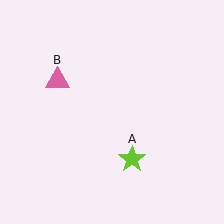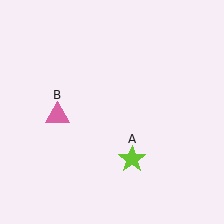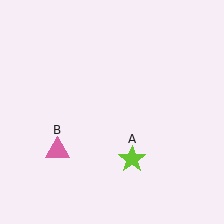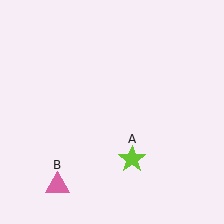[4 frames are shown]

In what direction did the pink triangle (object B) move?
The pink triangle (object B) moved down.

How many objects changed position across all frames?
1 object changed position: pink triangle (object B).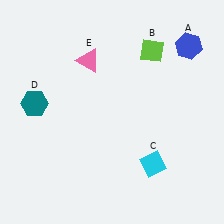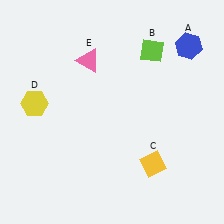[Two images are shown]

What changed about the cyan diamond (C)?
In Image 1, C is cyan. In Image 2, it changed to yellow.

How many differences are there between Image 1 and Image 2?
There are 2 differences between the two images.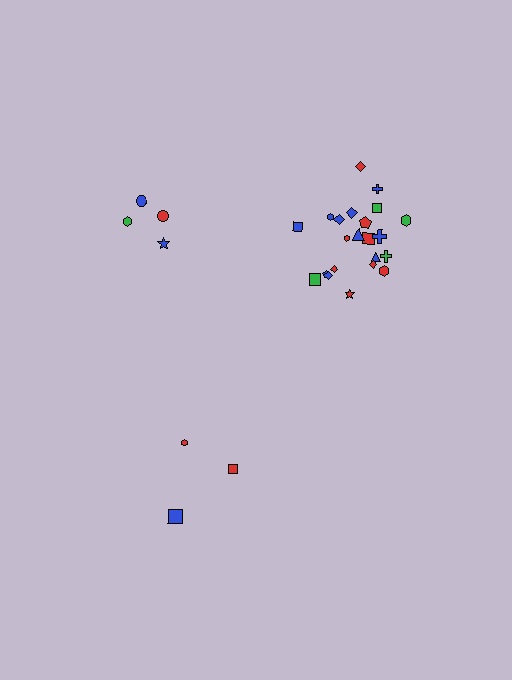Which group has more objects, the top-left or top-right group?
The top-right group.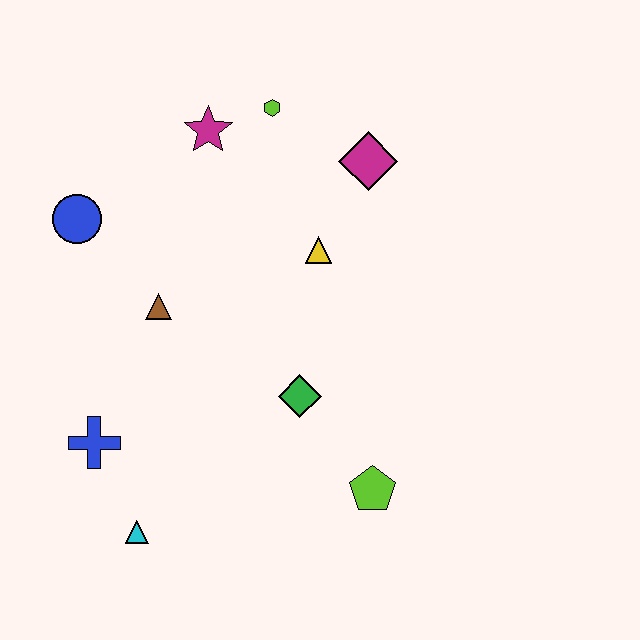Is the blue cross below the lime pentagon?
No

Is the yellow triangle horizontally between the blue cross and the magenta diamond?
Yes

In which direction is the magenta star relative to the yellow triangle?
The magenta star is above the yellow triangle.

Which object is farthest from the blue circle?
The lime pentagon is farthest from the blue circle.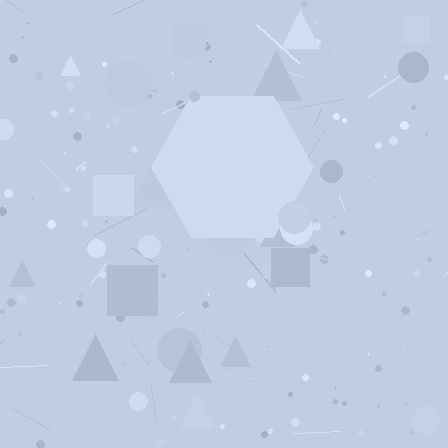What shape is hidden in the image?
A hexagon is hidden in the image.